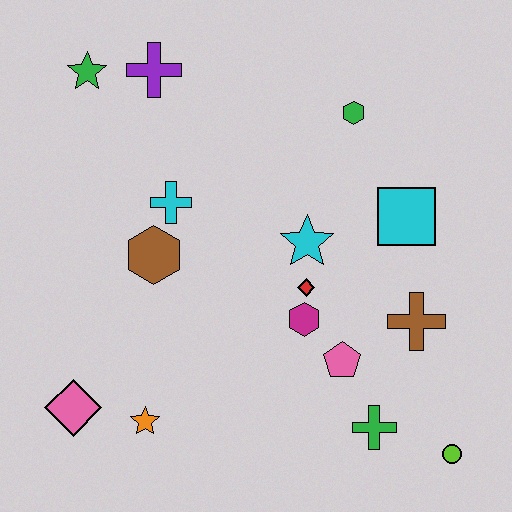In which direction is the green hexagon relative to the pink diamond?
The green hexagon is above the pink diamond.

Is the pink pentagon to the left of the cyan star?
No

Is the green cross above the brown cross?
No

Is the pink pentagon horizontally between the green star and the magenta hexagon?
No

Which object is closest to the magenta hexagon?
The red diamond is closest to the magenta hexagon.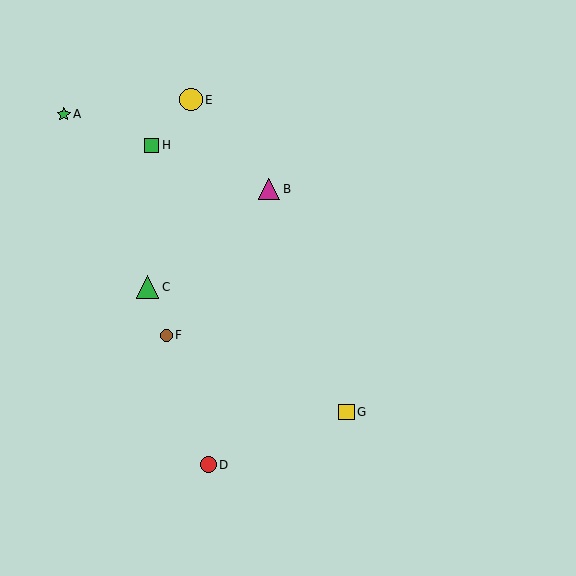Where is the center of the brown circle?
The center of the brown circle is at (166, 335).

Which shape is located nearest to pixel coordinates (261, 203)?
The magenta triangle (labeled B) at (269, 189) is nearest to that location.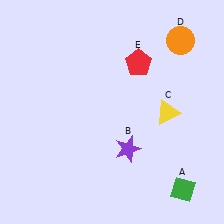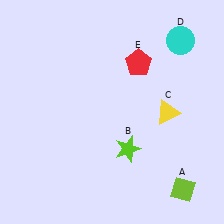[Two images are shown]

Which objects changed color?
A changed from green to lime. B changed from purple to lime. D changed from orange to cyan.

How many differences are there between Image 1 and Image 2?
There are 3 differences between the two images.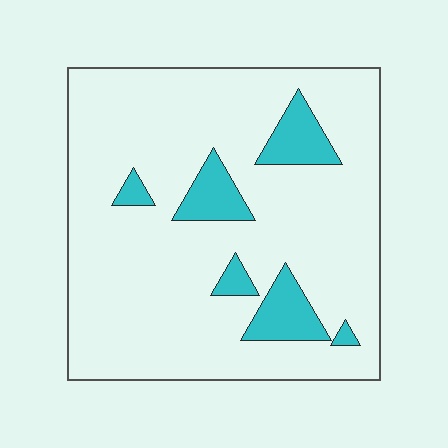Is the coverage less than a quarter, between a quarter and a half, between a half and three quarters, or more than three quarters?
Less than a quarter.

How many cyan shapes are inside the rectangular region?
6.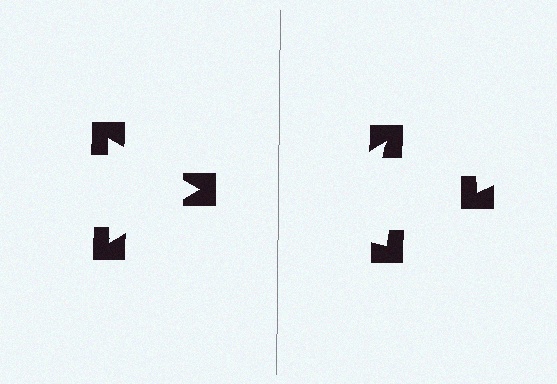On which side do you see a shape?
An illusory triangle appears on the left side. On the right side the wedge cuts are rotated, so no coherent shape forms.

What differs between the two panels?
The notched squares are positioned identically on both sides; only the wedge orientations differ. On the left they align to a triangle; on the right they are misaligned.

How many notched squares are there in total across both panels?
6 — 3 on each side.